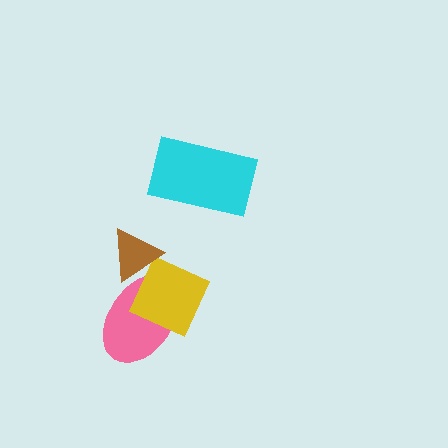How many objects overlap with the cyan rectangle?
0 objects overlap with the cyan rectangle.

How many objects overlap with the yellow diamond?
2 objects overlap with the yellow diamond.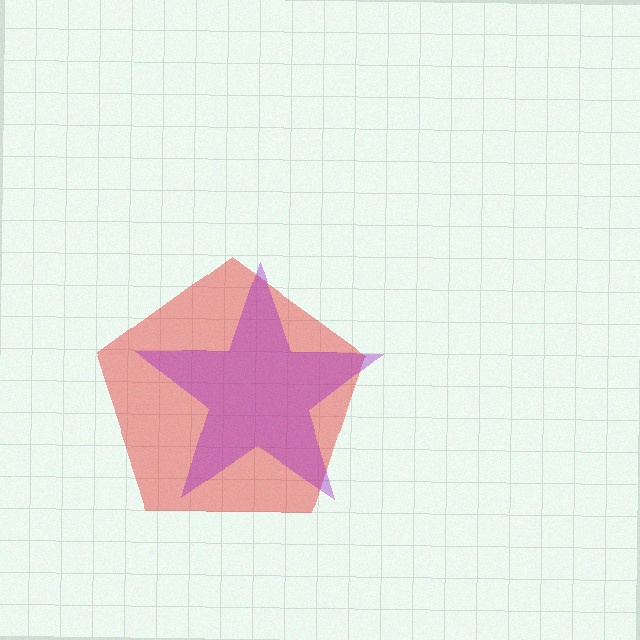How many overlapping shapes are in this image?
There are 2 overlapping shapes in the image.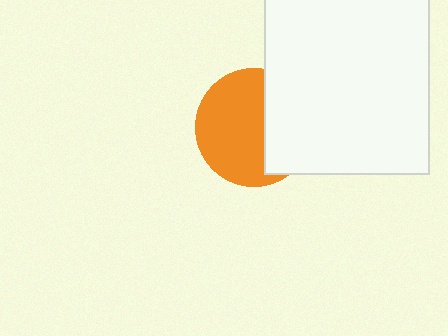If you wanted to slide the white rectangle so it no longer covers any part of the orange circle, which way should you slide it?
Slide it right — that is the most direct way to separate the two shapes.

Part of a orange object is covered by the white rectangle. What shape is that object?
It is a circle.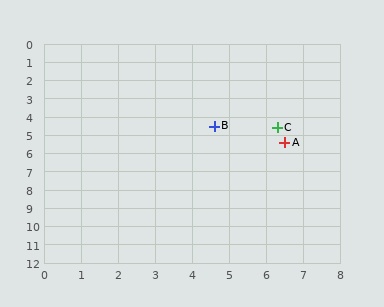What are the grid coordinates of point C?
Point C is at approximately (6.3, 4.6).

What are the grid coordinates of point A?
Point A is at approximately (6.5, 5.4).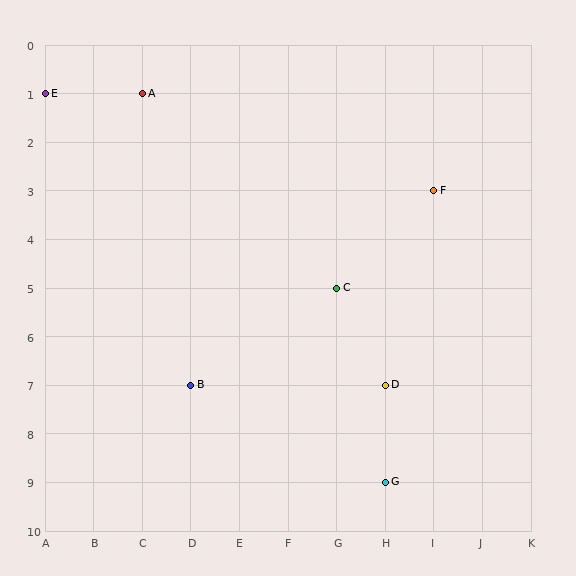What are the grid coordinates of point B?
Point B is at grid coordinates (D, 7).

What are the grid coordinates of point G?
Point G is at grid coordinates (H, 9).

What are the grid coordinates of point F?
Point F is at grid coordinates (I, 3).